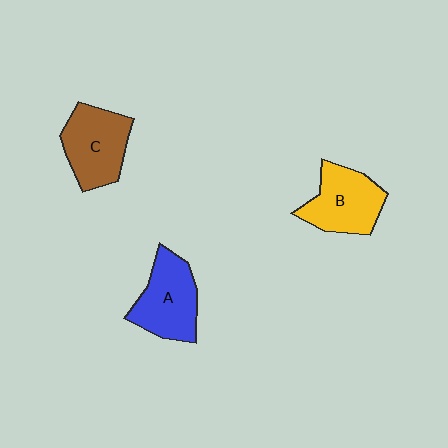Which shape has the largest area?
Shape C (brown).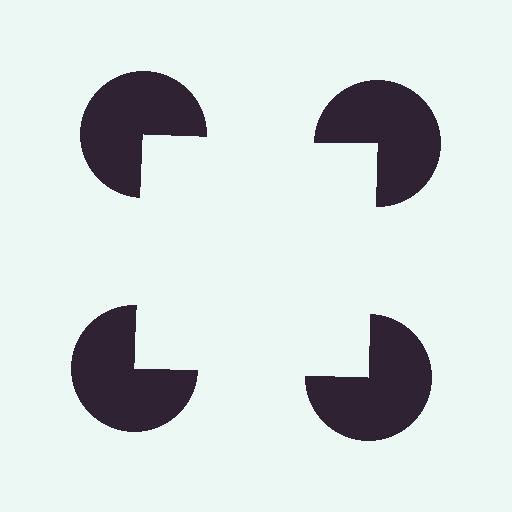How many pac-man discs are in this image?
There are 4 — one at each vertex of the illusory square.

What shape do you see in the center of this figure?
An illusory square — its edges are inferred from the aligned wedge cuts in the pac-man discs, not physically drawn.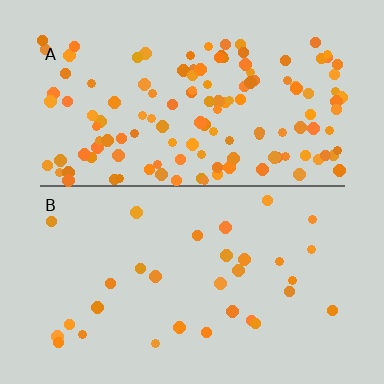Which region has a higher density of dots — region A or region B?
A (the top).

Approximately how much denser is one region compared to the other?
Approximately 4.3× — region A over region B.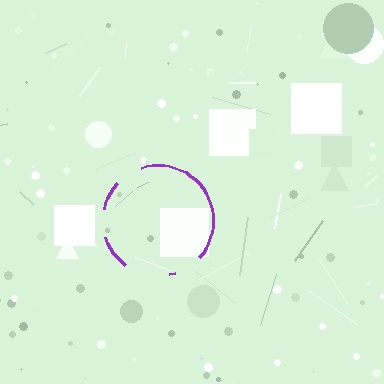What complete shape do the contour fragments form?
The contour fragments form a circle.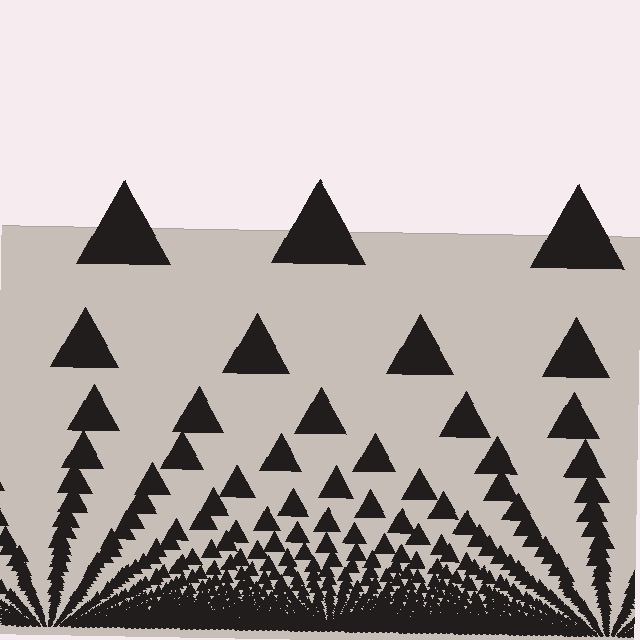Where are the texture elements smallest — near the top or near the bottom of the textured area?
Near the bottom.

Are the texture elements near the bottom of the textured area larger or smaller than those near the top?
Smaller. The gradient is inverted — elements near the bottom are smaller and denser.